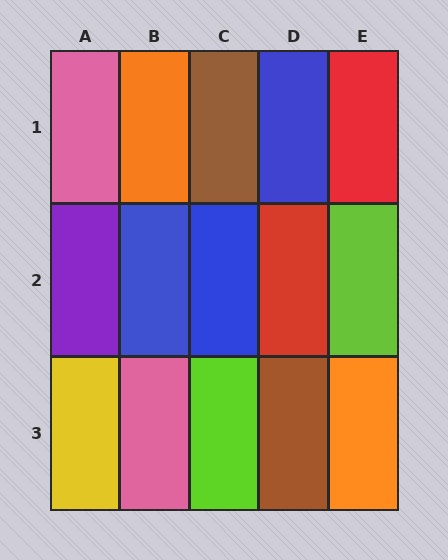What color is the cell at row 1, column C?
Brown.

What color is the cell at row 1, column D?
Blue.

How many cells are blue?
3 cells are blue.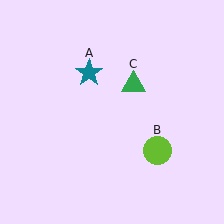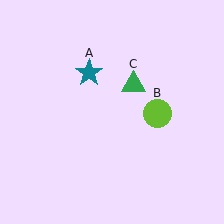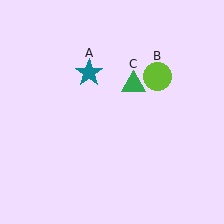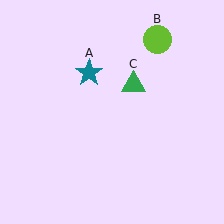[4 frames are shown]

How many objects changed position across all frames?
1 object changed position: lime circle (object B).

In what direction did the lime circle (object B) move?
The lime circle (object B) moved up.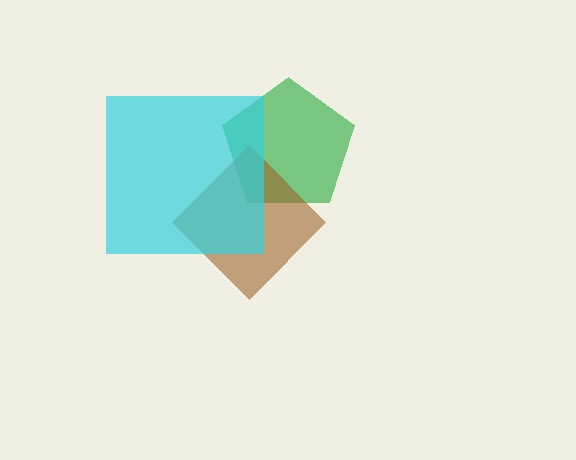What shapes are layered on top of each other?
The layered shapes are: a green pentagon, a brown diamond, a cyan square.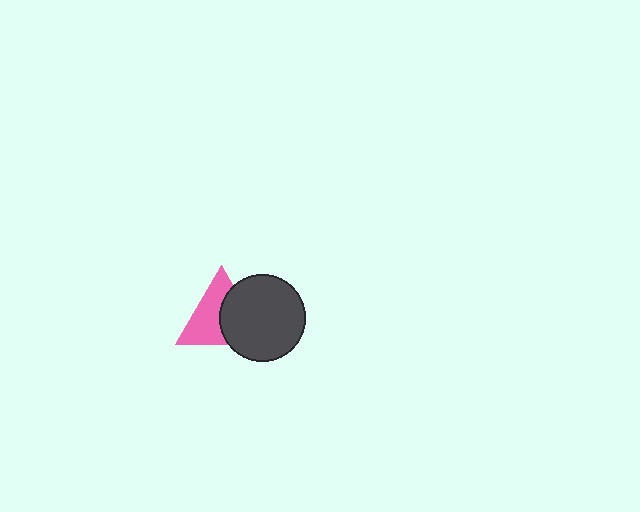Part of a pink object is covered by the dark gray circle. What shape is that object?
It is a triangle.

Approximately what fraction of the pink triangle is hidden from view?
Roughly 44% of the pink triangle is hidden behind the dark gray circle.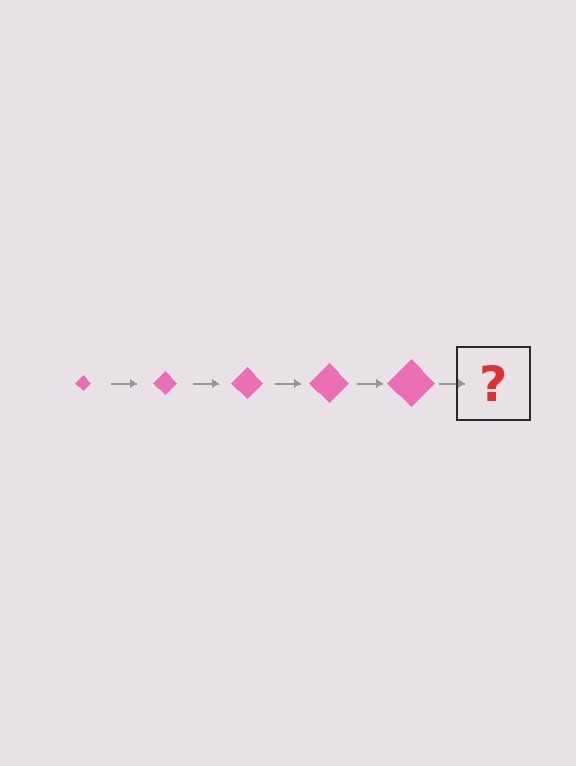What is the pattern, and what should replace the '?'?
The pattern is that the diamond gets progressively larger each step. The '?' should be a pink diamond, larger than the previous one.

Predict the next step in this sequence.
The next step is a pink diamond, larger than the previous one.